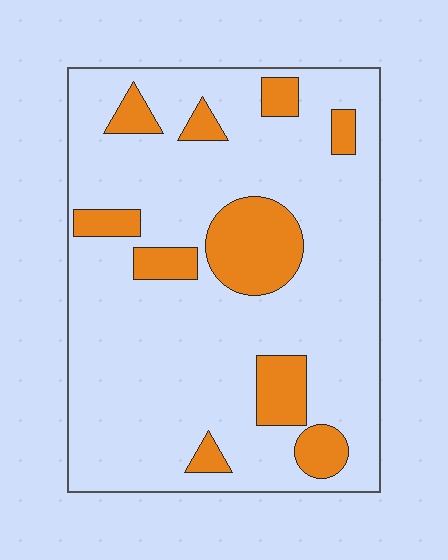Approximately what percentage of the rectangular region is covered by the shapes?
Approximately 20%.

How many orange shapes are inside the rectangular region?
10.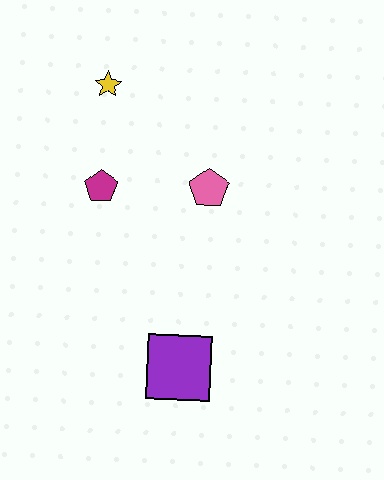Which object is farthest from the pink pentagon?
The purple square is farthest from the pink pentagon.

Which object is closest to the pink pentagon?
The magenta pentagon is closest to the pink pentagon.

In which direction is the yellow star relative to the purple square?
The yellow star is above the purple square.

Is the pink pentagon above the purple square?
Yes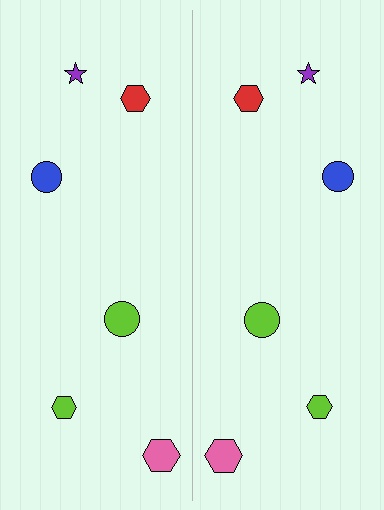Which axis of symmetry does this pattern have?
The pattern has a vertical axis of symmetry running through the center of the image.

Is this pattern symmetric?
Yes, this pattern has bilateral (reflection) symmetry.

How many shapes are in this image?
There are 12 shapes in this image.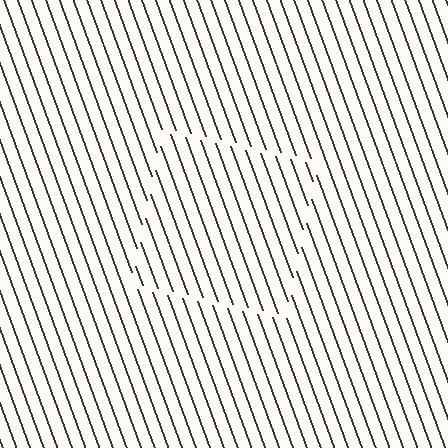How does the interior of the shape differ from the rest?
The interior of the shape contains the same grating, shifted by half a period — the contour is defined by the phase discontinuity where line-ends from the inner and outer gratings abut.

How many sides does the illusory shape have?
4 sides — the line-ends trace a square.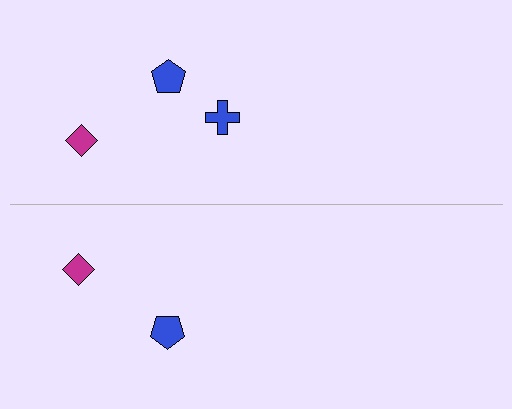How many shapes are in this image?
There are 5 shapes in this image.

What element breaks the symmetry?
A blue cross is missing from the bottom side.